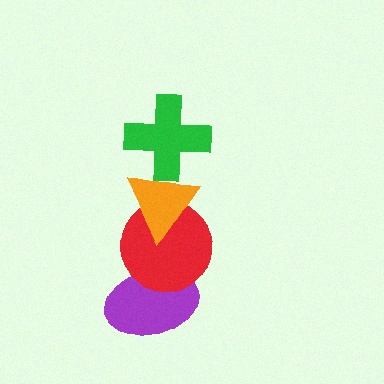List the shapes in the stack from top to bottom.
From top to bottom: the green cross, the orange triangle, the red circle, the purple ellipse.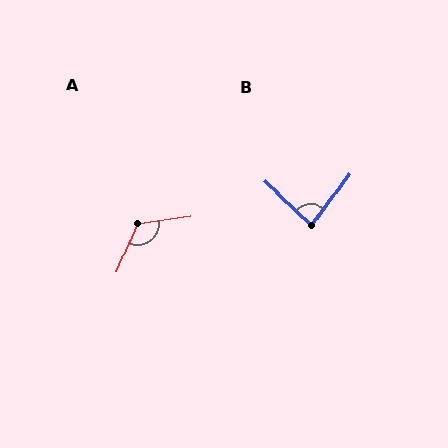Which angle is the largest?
A, at approximately 120 degrees.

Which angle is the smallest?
B, at approximately 82 degrees.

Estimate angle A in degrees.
Approximately 120 degrees.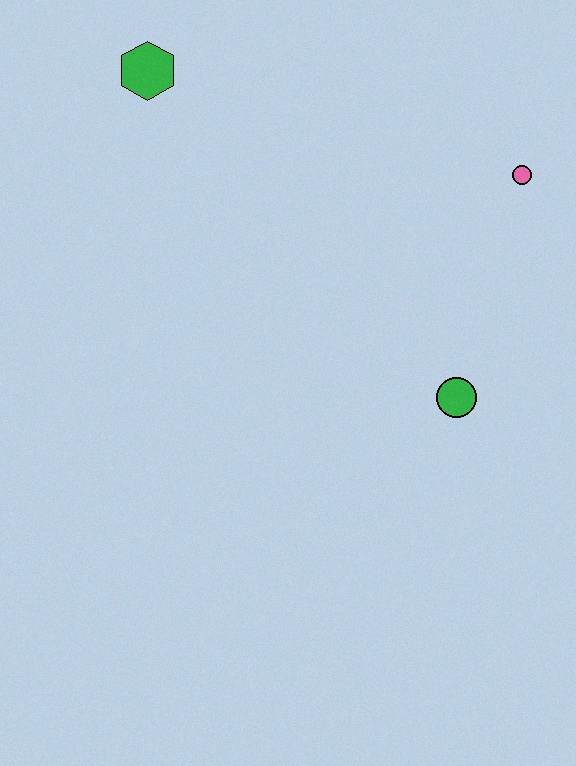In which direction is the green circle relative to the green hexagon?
The green circle is below the green hexagon.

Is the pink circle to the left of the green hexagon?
No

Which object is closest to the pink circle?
The green circle is closest to the pink circle.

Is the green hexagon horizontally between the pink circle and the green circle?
No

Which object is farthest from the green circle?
The green hexagon is farthest from the green circle.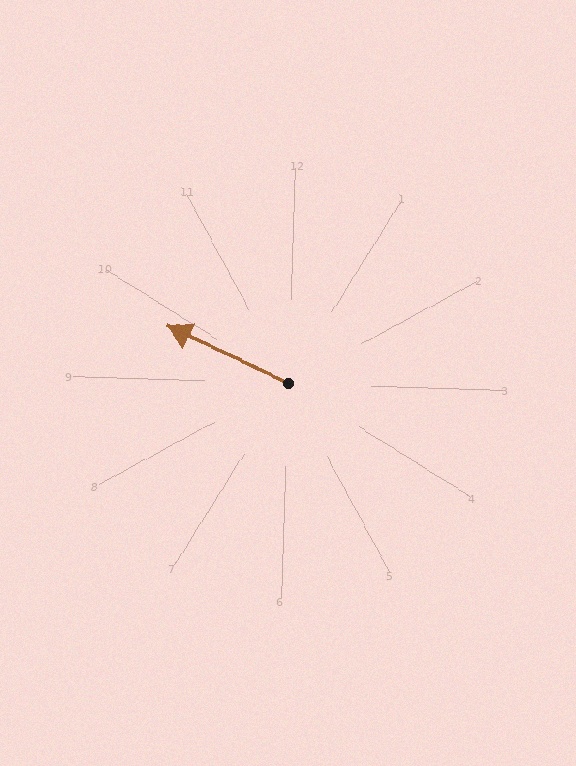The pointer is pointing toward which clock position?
Roughly 10 o'clock.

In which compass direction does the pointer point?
Northwest.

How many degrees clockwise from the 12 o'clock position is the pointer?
Approximately 294 degrees.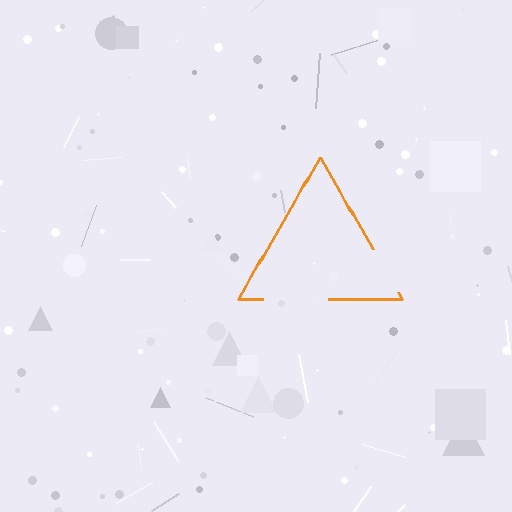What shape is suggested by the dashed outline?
The dashed outline suggests a triangle.